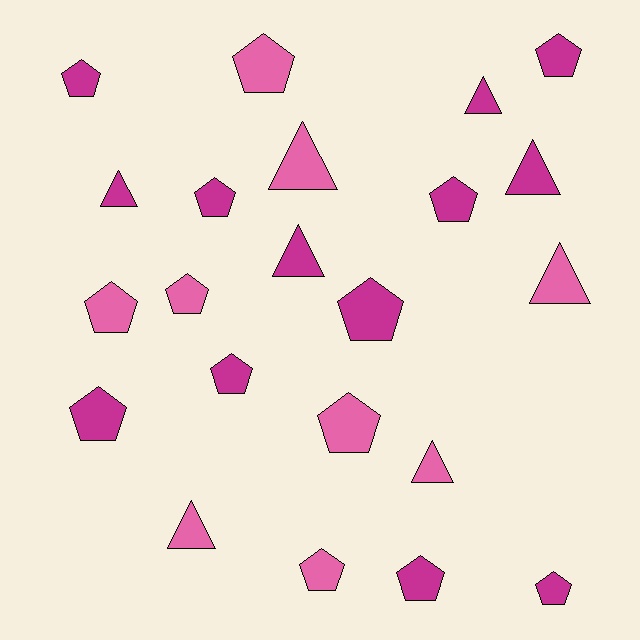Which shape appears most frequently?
Pentagon, with 14 objects.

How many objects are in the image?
There are 22 objects.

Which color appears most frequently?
Magenta, with 13 objects.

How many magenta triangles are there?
There are 4 magenta triangles.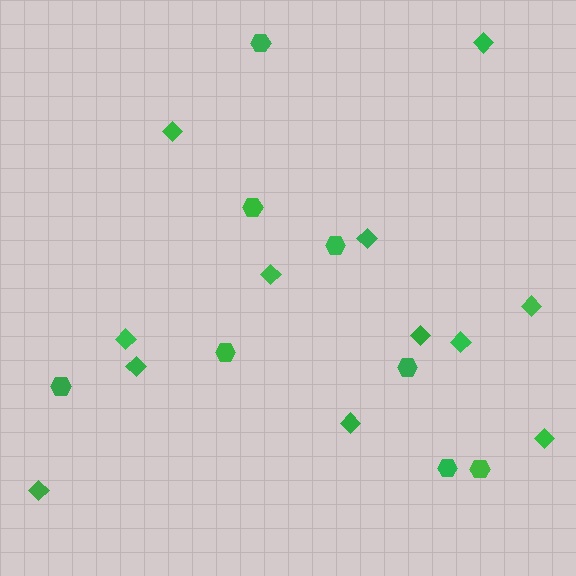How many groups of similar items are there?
There are 2 groups: one group of diamonds (12) and one group of hexagons (8).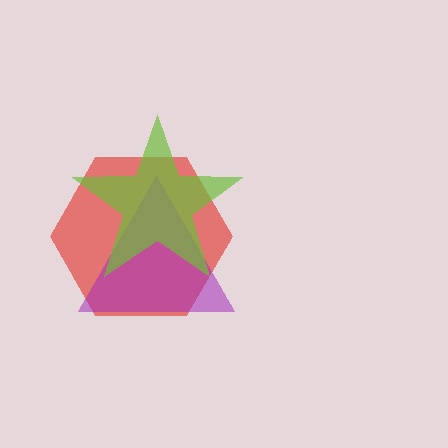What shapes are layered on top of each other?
The layered shapes are: a red hexagon, a purple triangle, a lime star.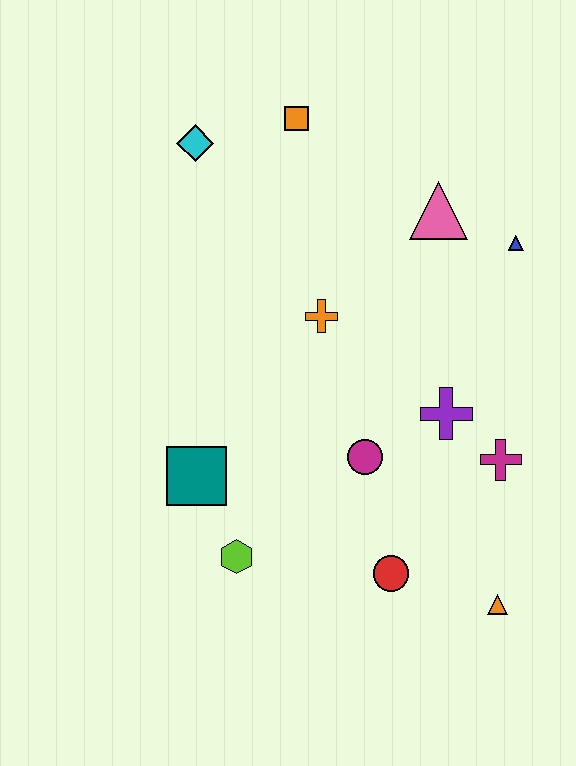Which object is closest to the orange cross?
The magenta circle is closest to the orange cross.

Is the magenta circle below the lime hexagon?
No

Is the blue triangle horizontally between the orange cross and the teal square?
No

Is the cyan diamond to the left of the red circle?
Yes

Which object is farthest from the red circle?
The cyan diamond is farthest from the red circle.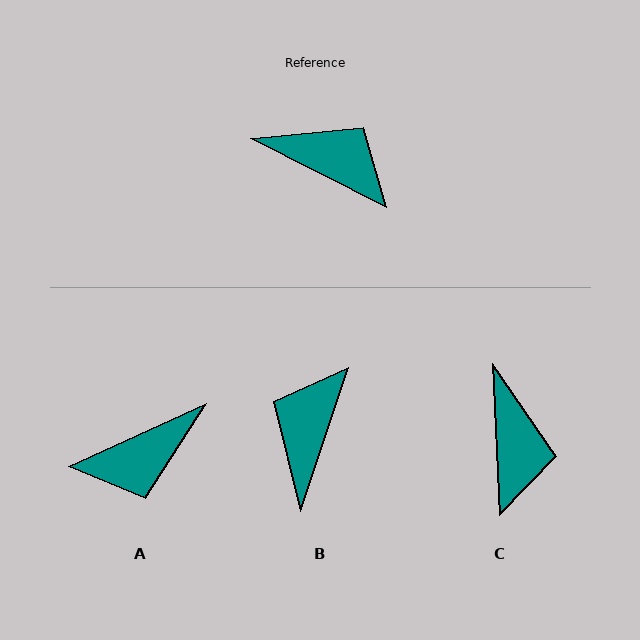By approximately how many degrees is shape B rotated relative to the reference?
Approximately 98 degrees counter-clockwise.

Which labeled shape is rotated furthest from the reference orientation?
A, about 129 degrees away.